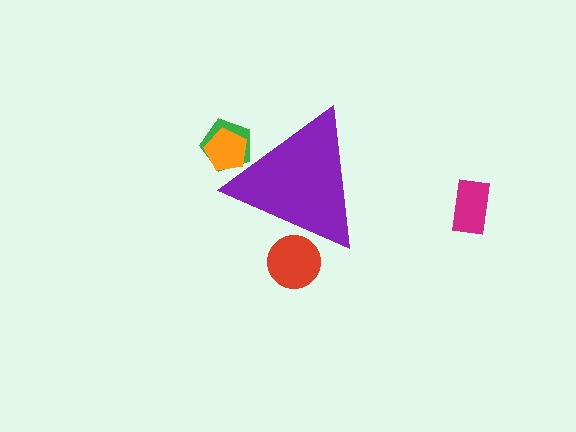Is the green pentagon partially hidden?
Yes, the green pentagon is partially hidden behind the purple triangle.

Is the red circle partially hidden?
Yes, the red circle is partially hidden behind the purple triangle.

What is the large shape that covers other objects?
A purple triangle.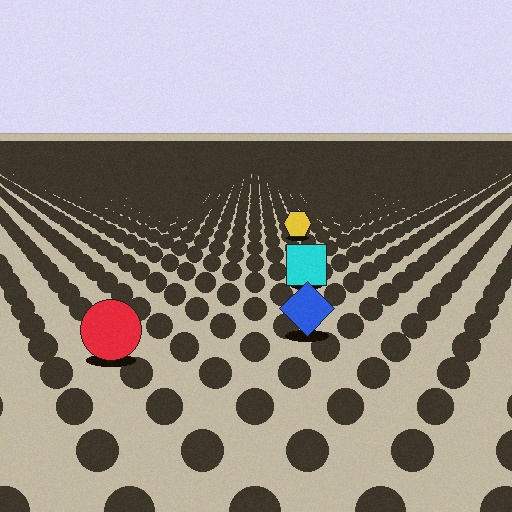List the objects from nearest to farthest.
From nearest to farthest: the red circle, the blue diamond, the cyan square, the yellow hexagon.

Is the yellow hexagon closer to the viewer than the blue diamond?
No. The blue diamond is closer — you can tell from the texture gradient: the ground texture is coarser near it.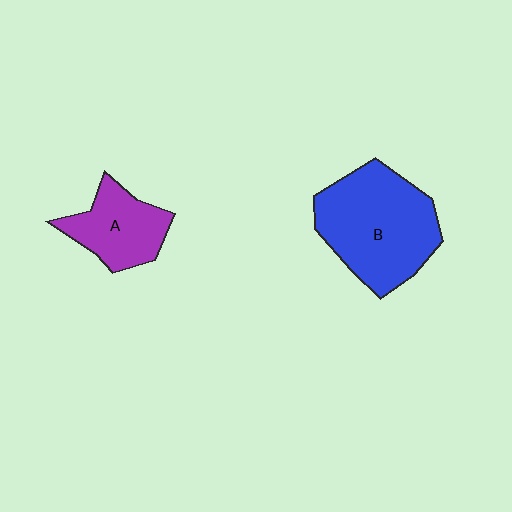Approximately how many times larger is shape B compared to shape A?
Approximately 1.8 times.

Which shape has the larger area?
Shape B (blue).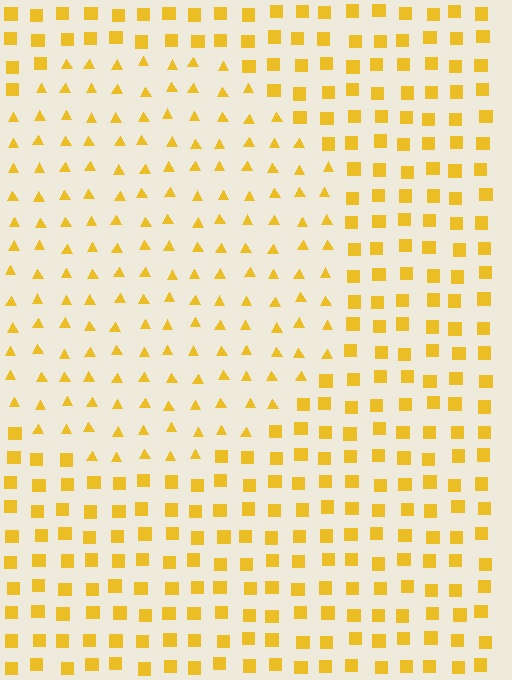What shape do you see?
I see a circle.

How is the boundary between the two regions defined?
The boundary is defined by a change in element shape: triangles inside vs. squares outside. All elements share the same color and spacing.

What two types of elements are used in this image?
The image uses triangles inside the circle region and squares outside it.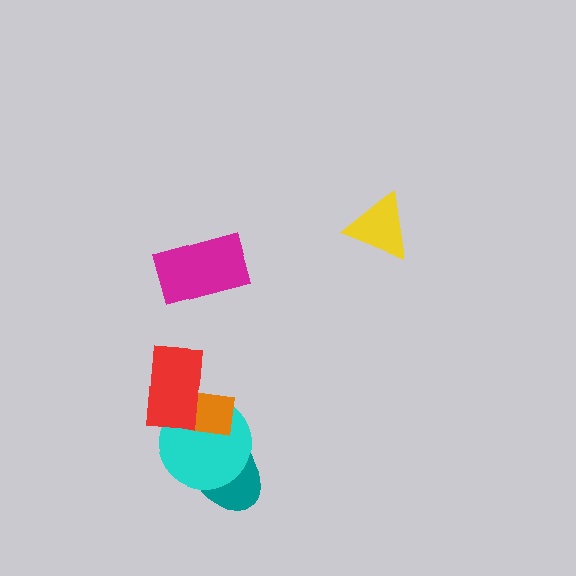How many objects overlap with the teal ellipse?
2 objects overlap with the teal ellipse.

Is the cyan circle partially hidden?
Yes, it is partially covered by another shape.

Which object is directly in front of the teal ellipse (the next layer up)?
The cyan circle is directly in front of the teal ellipse.